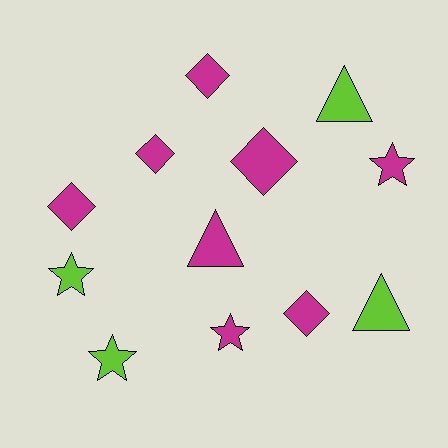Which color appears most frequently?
Magenta, with 8 objects.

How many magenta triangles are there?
There is 1 magenta triangle.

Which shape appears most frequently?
Diamond, with 5 objects.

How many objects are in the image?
There are 12 objects.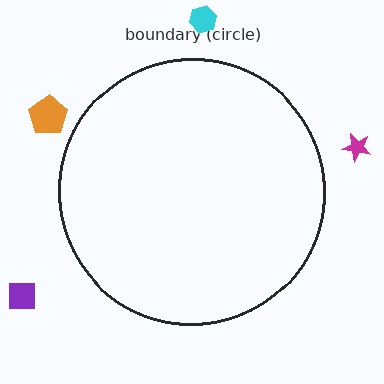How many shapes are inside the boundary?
0 inside, 4 outside.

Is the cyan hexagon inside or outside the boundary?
Outside.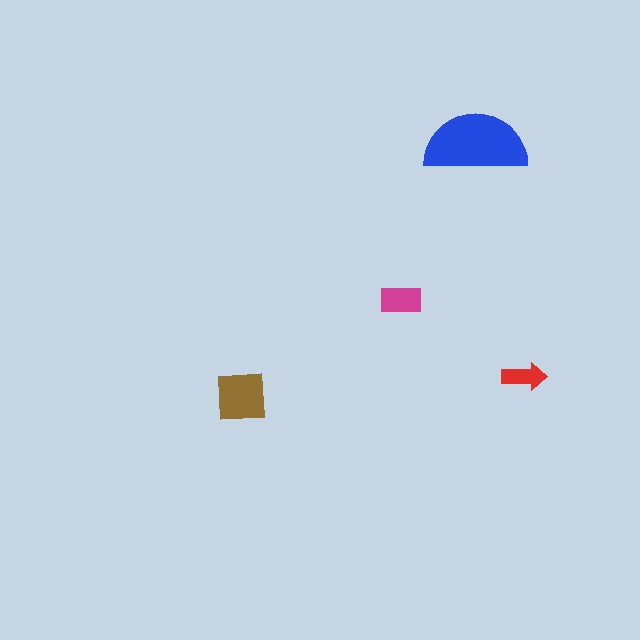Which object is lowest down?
The brown square is bottommost.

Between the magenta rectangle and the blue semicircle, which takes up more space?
The blue semicircle.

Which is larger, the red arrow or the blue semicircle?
The blue semicircle.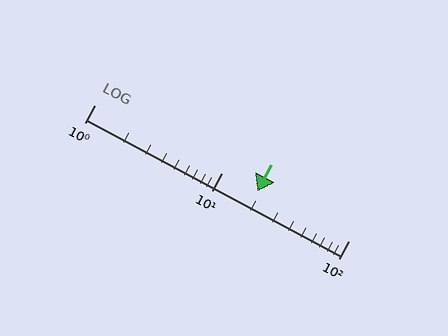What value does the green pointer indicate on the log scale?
The pointer indicates approximately 19.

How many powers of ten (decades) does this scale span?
The scale spans 2 decades, from 1 to 100.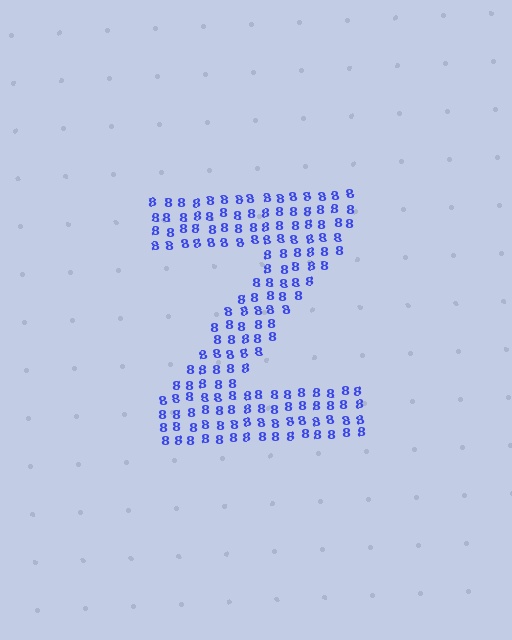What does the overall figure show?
The overall figure shows the letter Z.